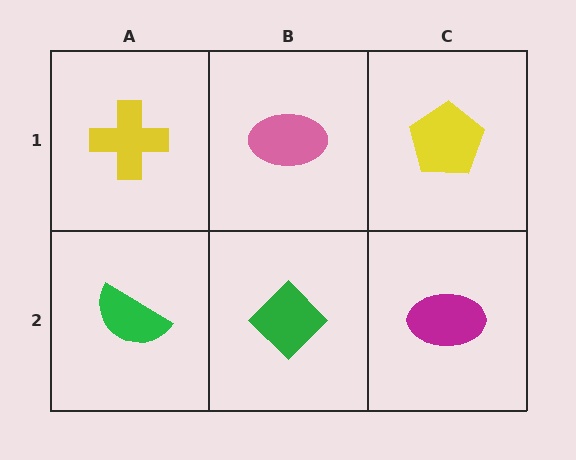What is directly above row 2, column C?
A yellow pentagon.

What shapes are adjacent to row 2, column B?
A pink ellipse (row 1, column B), a green semicircle (row 2, column A), a magenta ellipse (row 2, column C).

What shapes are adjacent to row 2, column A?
A yellow cross (row 1, column A), a green diamond (row 2, column B).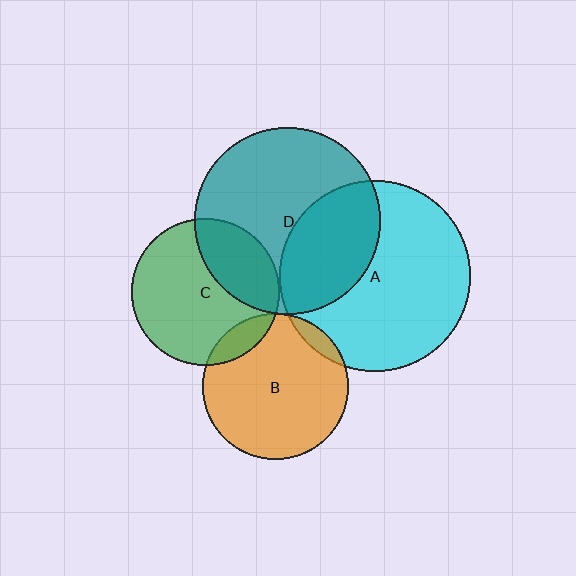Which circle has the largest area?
Circle A (cyan).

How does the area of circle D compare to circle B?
Approximately 1.6 times.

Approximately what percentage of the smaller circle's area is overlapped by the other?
Approximately 10%.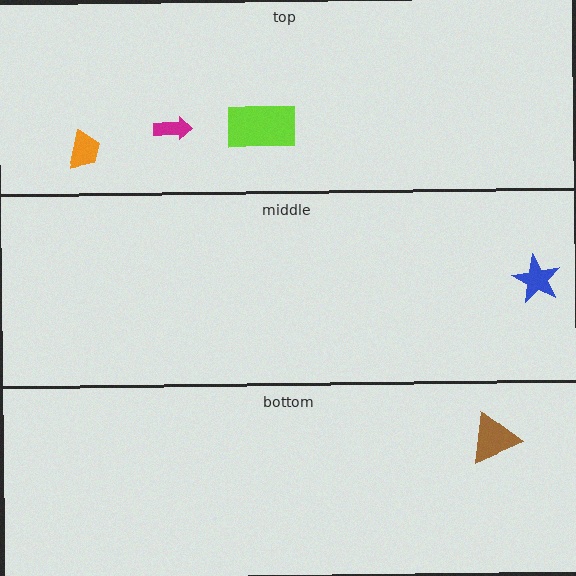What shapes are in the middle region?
The blue star.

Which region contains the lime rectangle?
The top region.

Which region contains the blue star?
The middle region.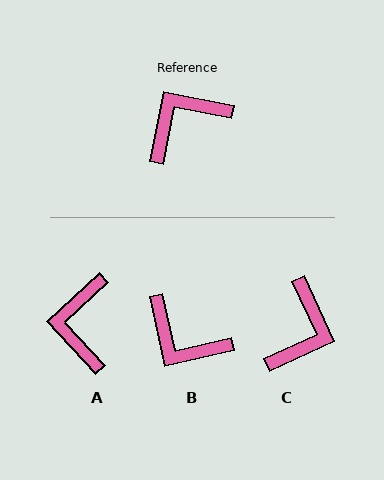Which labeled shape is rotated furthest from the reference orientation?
C, about 144 degrees away.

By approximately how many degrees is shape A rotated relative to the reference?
Approximately 54 degrees counter-clockwise.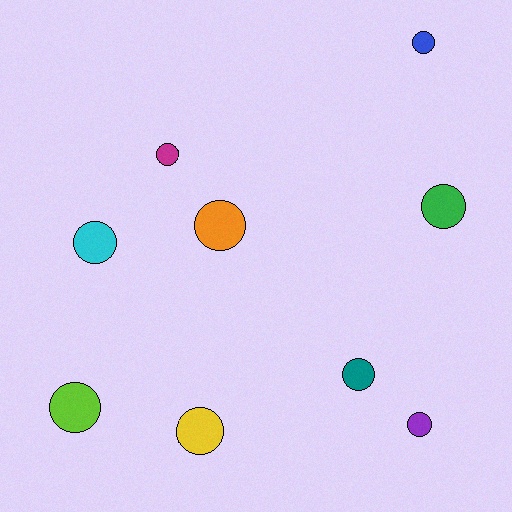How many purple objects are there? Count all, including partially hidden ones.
There is 1 purple object.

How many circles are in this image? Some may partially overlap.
There are 9 circles.